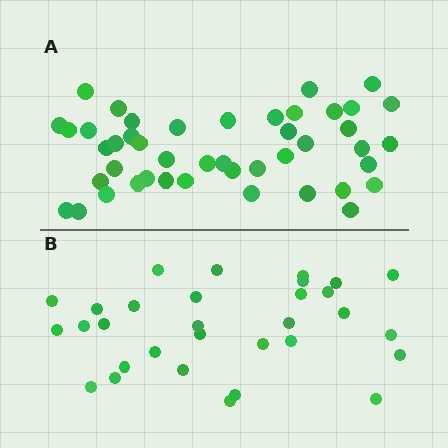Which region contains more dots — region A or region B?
Region A (the top region) has more dots.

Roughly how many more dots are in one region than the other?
Region A has approximately 15 more dots than region B.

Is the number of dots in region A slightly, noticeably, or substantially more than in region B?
Region A has substantially more. The ratio is roughly 1.5 to 1.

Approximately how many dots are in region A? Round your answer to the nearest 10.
About 40 dots. (The exact count is 45, which rounds to 40.)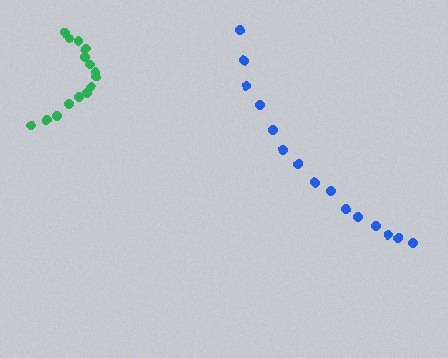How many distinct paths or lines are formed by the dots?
There are 2 distinct paths.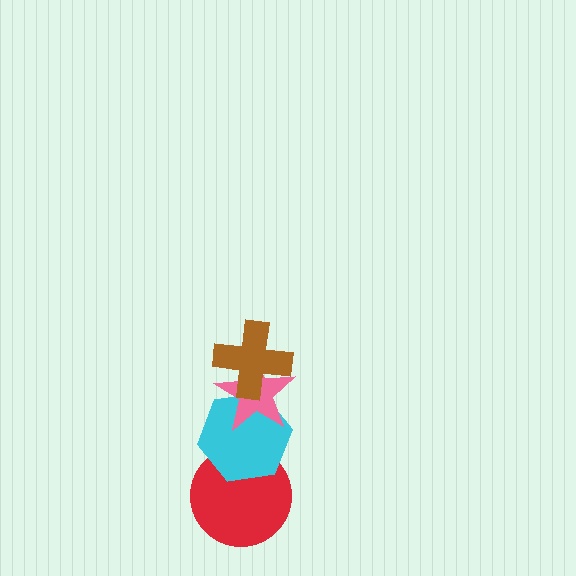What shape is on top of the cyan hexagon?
The pink star is on top of the cyan hexagon.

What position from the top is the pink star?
The pink star is 2nd from the top.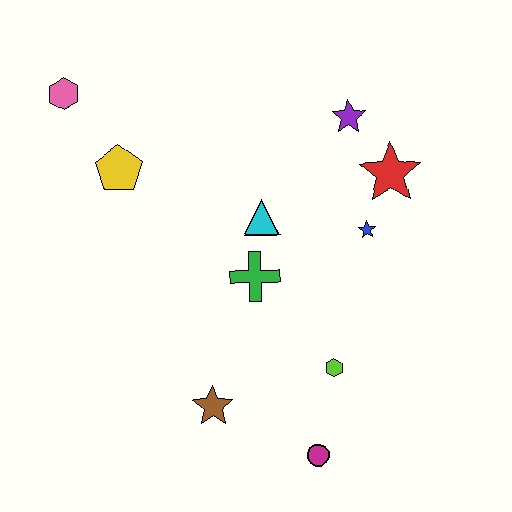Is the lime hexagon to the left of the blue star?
Yes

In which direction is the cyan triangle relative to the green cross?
The cyan triangle is above the green cross.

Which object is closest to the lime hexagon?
The magenta circle is closest to the lime hexagon.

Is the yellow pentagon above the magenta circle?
Yes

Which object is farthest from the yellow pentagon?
The magenta circle is farthest from the yellow pentagon.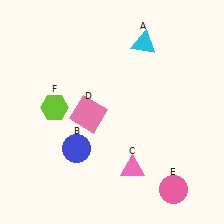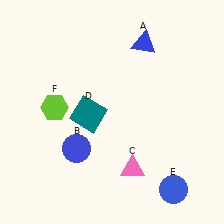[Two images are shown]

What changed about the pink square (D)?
In Image 1, D is pink. In Image 2, it changed to teal.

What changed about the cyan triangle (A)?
In Image 1, A is cyan. In Image 2, it changed to blue.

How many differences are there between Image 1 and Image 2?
There are 3 differences between the two images.